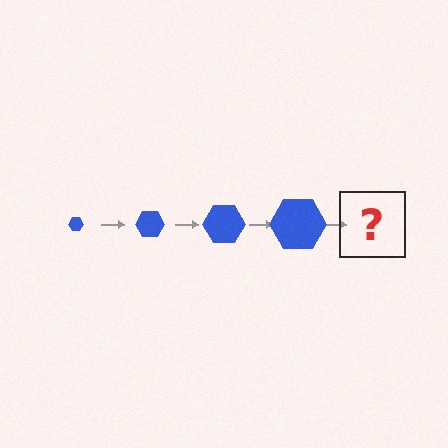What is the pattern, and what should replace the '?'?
The pattern is that the hexagon gets progressively larger each step. The '?' should be a blue hexagon, larger than the previous one.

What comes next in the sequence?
The next element should be a blue hexagon, larger than the previous one.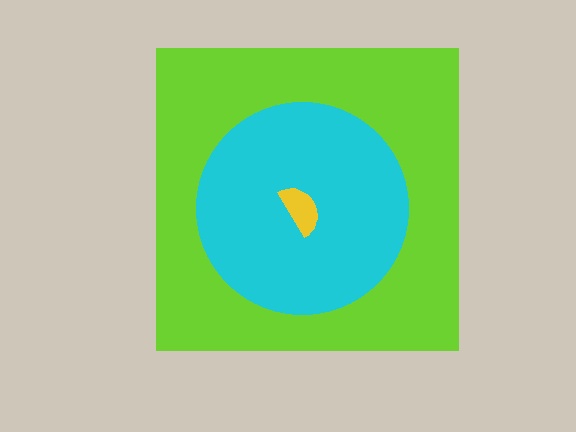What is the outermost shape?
The lime square.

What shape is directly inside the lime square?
The cyan circle.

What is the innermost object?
The yellow semicircle.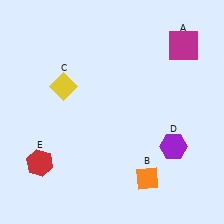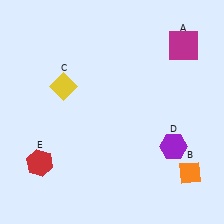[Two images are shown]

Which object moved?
The orange diamond (B) moved right.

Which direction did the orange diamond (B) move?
The orange diamond (B) moved right.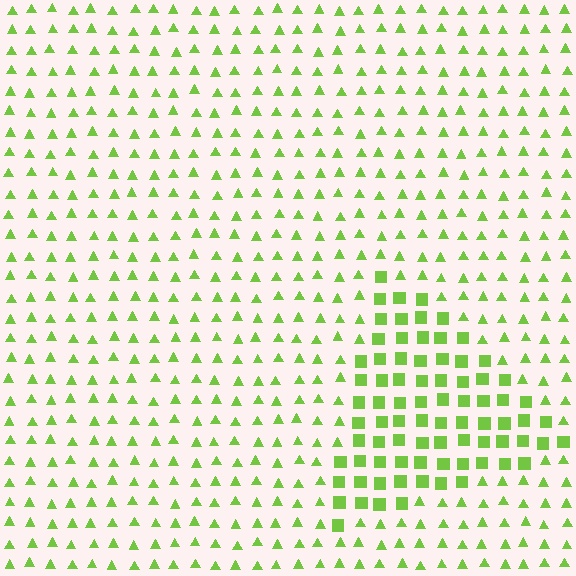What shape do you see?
I see a triangle.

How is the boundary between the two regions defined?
The boundary is defined by a change in element shape: squares inside vs. triangles outside. All elements share the same color and spacing.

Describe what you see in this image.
The image is filled with small lime elements arranged in a uniform grid. A triangle-shaped region contains squares, while the surrounding area contains triangles. The boundary is defined purely by the change in element shape.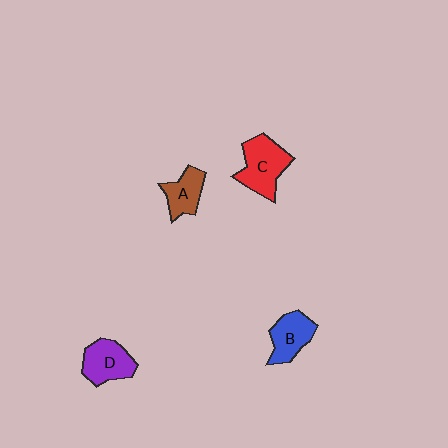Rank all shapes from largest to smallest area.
From largest to smallest: C (red), D (purple), B (blue), A (brown).